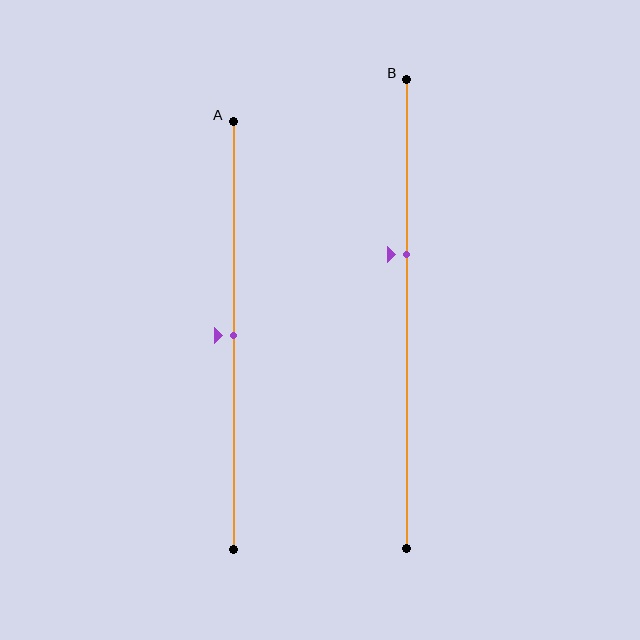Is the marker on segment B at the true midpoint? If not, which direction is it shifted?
No, the marker on segment B is shifted upward by about 13% of the segment length.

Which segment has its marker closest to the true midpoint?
Segment A has its marker closest to the true midpoint.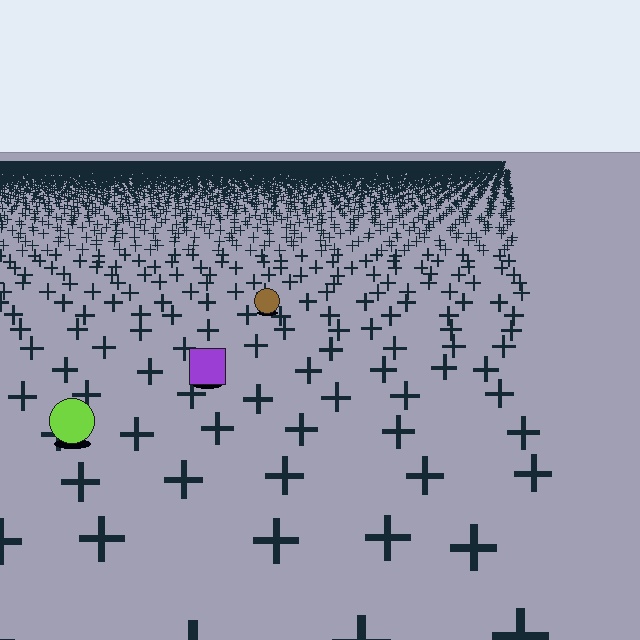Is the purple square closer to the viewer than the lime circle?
No. The lime circle is closer — you can tell from the texture gradient: the ground texture is coarser near it.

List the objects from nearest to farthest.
From nearest to farthest: the lime circle, the purple square, the brown circle.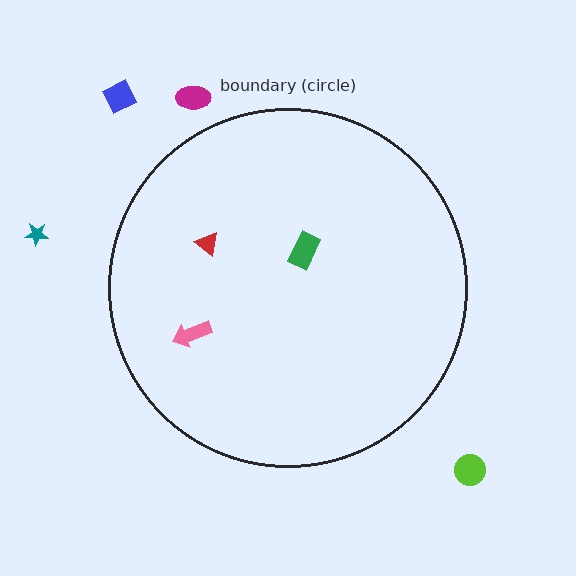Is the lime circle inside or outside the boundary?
Outside.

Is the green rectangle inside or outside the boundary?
Inside.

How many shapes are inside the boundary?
3 inside, 4 outside.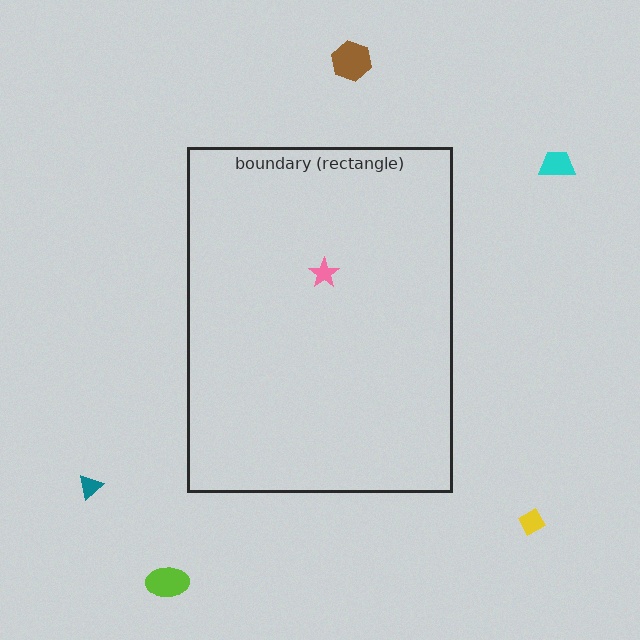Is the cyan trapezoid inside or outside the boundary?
Outside.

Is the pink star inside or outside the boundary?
Inside.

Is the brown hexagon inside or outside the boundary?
Outside.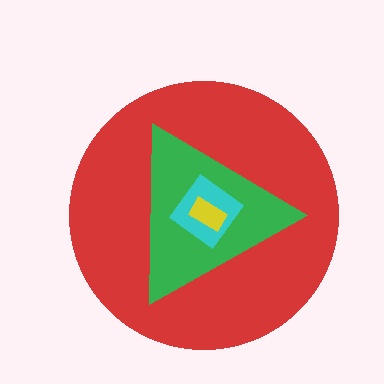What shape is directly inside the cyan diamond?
The yellow rectangle.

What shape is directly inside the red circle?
The green triangle.